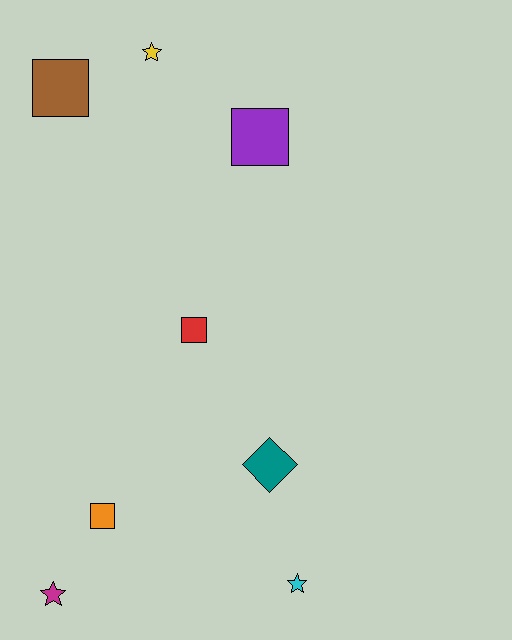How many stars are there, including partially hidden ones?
There are 3 stars.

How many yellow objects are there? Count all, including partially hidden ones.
There is 1 yellow object.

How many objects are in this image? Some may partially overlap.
There are 8 objects.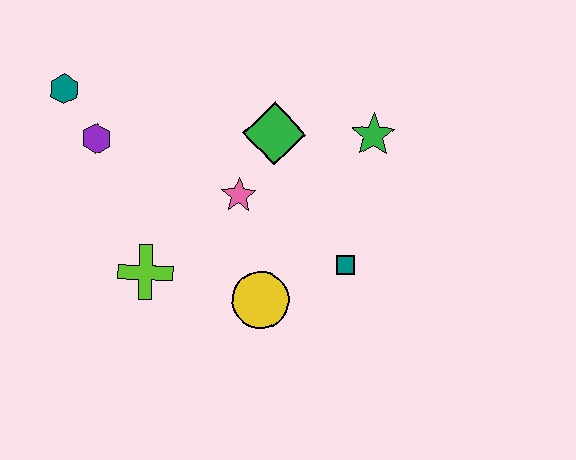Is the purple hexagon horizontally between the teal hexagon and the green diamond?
Yes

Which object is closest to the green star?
The green diamond is closest to the green star.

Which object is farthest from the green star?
The teal hexagon is farthest from the green star.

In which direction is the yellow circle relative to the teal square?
The yellow circle is to the left of the teal square.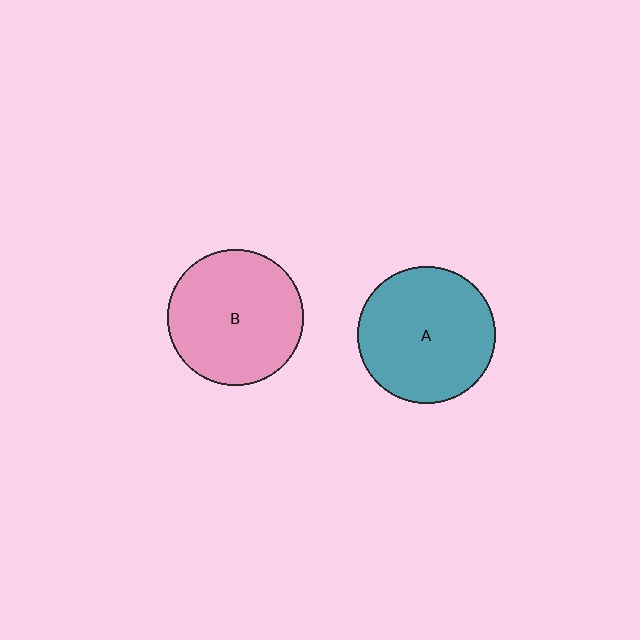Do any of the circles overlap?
No, none of the circles overlap.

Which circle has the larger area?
Circle A (teal).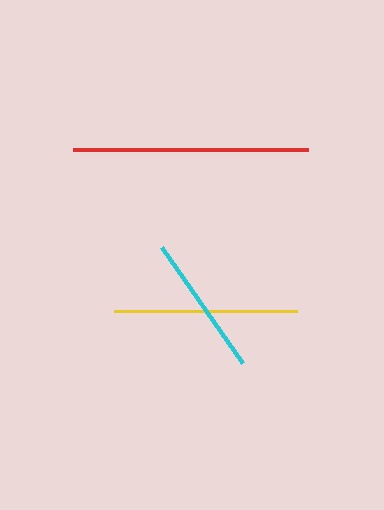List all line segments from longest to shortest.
From longest to shortest: red, yellow, cyan.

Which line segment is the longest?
The red line is the longest at approximately 235 pixels.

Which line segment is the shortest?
The cyan line is the shortest at approximately 141 pixels.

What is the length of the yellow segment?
The yellow segment is approximately 183 pixels long.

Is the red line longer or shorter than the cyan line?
The red line is longer than the cyan line.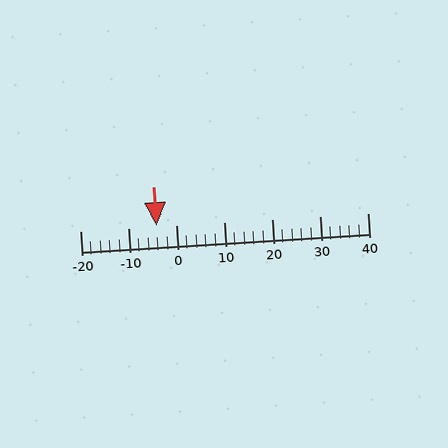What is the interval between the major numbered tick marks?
The major tick marks are spaced 10 units apart.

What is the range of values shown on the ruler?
The ruler shows values from -20 to 40.